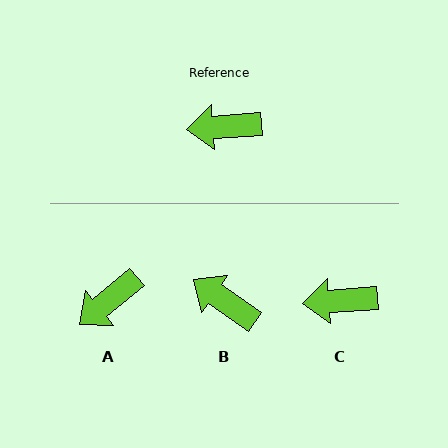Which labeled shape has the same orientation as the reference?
C.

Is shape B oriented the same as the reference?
No, it is off by about 39 degrees.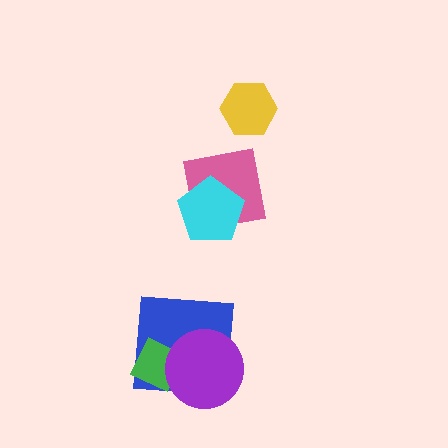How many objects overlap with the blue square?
2 objects overlap with the blue square.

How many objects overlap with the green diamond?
2 objects overlap with the green diamond.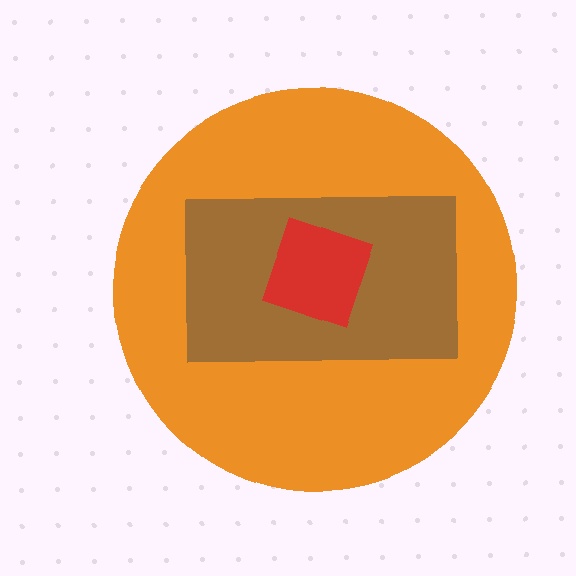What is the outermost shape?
The orange circle.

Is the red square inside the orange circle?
Yes.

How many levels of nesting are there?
3.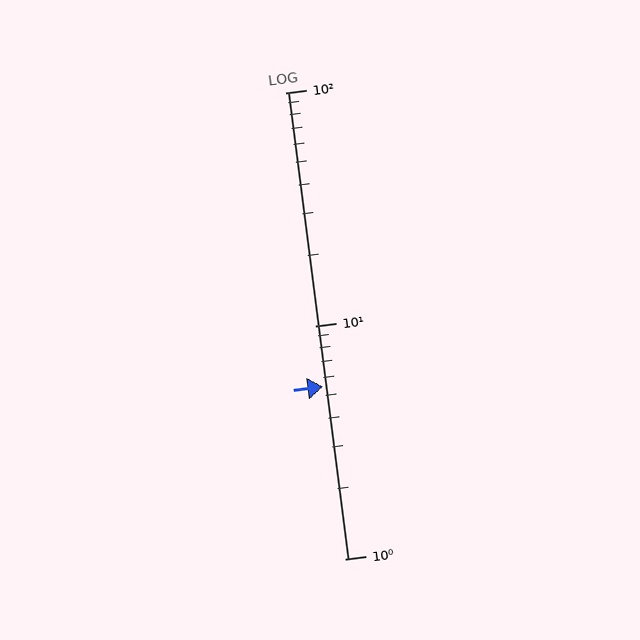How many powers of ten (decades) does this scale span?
The scale spans 2 decades, from 1 to 100.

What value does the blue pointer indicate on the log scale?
The pointer indicates approximately 5.5.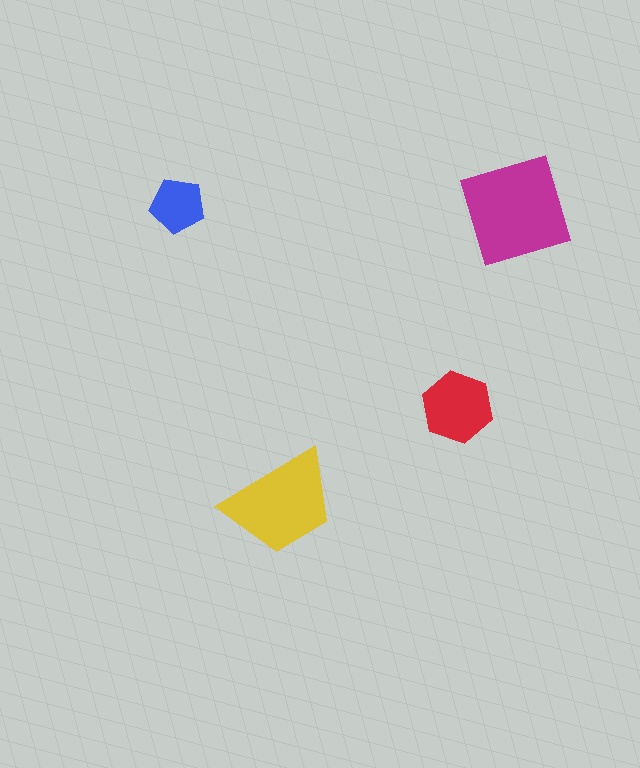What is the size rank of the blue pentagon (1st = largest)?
4th.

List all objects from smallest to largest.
The blue pentagon, the red hexagon, the yellow trapezoid, the magenta square.